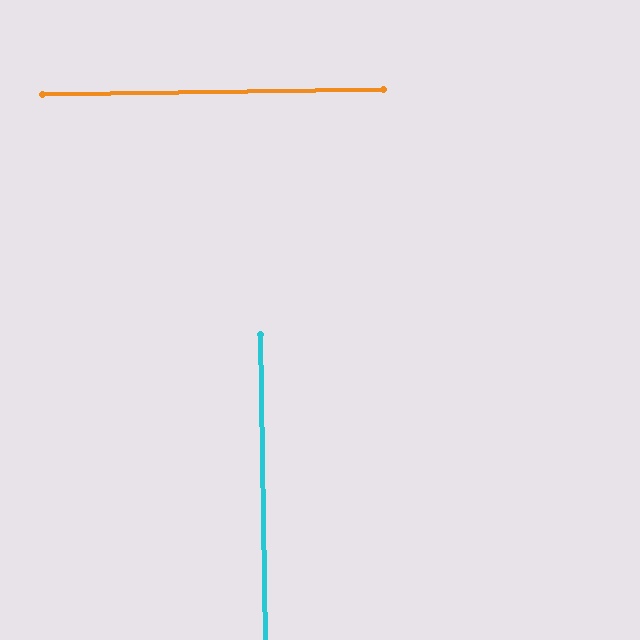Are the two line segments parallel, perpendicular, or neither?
Perpendicular — they meet at approximately 90°.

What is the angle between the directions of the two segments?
Approximately 90 degrees.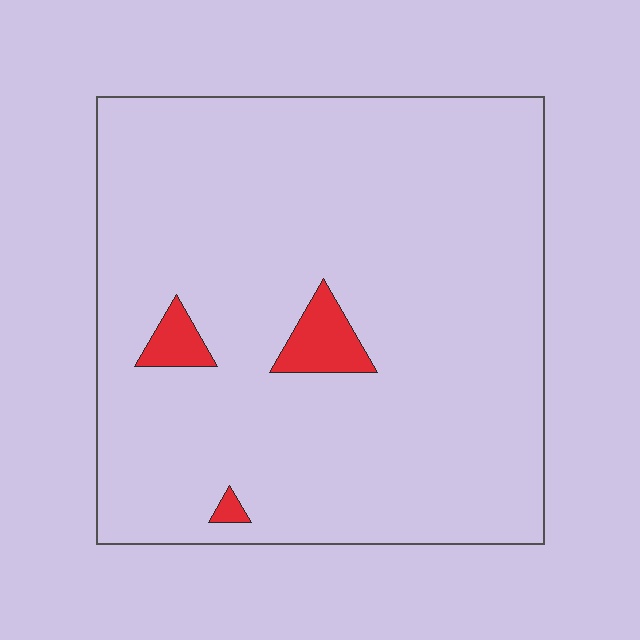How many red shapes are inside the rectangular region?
3.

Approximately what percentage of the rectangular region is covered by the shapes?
Approximately 5%.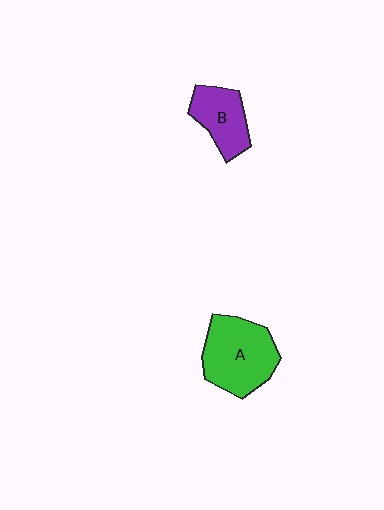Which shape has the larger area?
Shape A (green).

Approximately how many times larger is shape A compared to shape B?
Approximately 1.6 times.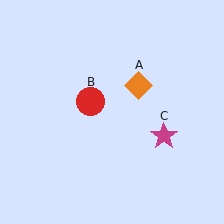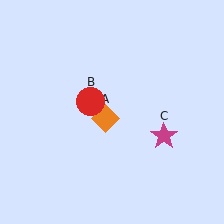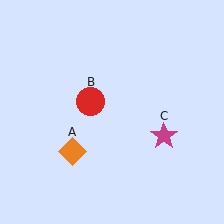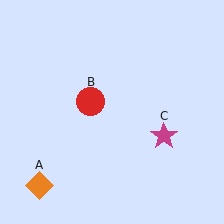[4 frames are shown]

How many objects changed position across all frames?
1 object changed position: orange diamond (object A).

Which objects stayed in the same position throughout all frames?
Red circle (object B) and magenta star (object C) remained stationary.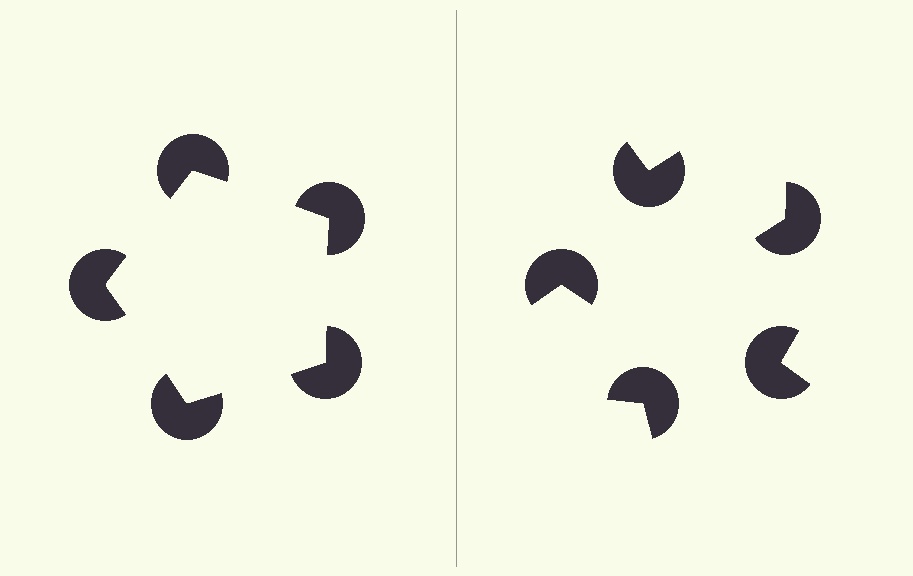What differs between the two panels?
The pac-man discs are positioned identically on both sides; only the wedge orientations differ. On the left they align to a pentagon; on the right they are misaligned.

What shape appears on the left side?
An illusory pentagon.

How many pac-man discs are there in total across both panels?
10 — 5 on each side.